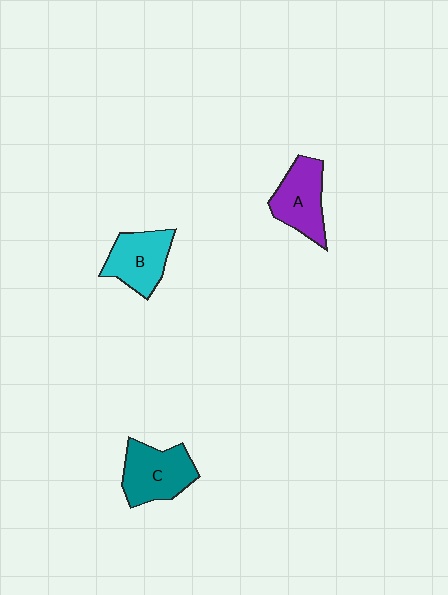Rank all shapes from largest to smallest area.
From largest to smallest: C (teal), A (purple), B (cyan).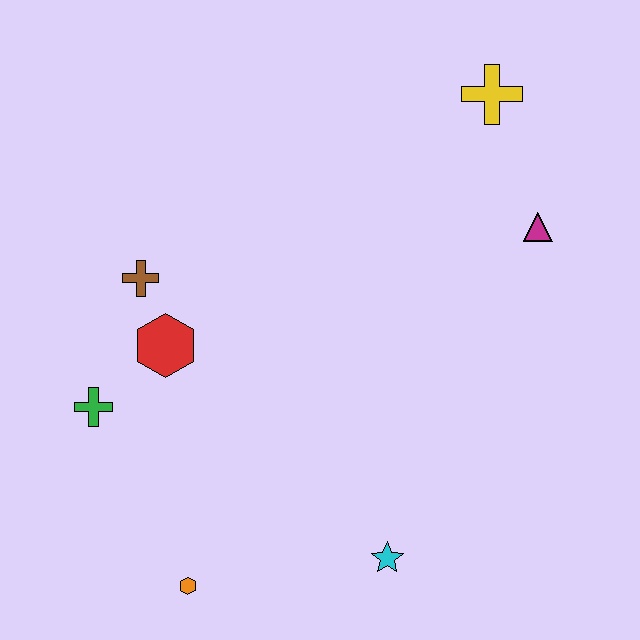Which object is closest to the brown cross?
The red hexagon is closest to the brown cross.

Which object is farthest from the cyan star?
The yellow cross is farthest from the cyan star.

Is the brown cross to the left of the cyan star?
Yes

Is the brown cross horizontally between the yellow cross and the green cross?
Yes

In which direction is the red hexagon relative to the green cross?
The red hexagon is to the right of the green cross.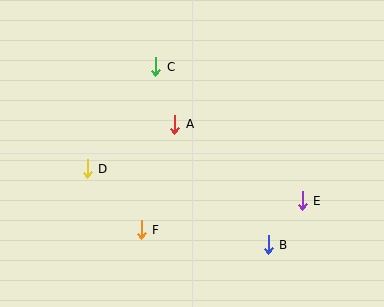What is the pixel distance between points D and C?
The distance between D and C is 123 pixels.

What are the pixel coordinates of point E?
Point E is at (302, 201).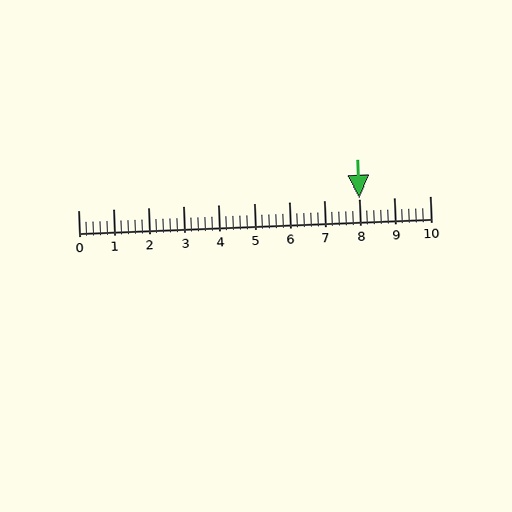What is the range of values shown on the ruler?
The ruler shows values from 0 to 10.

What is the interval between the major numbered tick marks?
The major tick marks are spaced 1 units apart.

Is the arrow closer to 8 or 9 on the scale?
The arrow is closer to 8.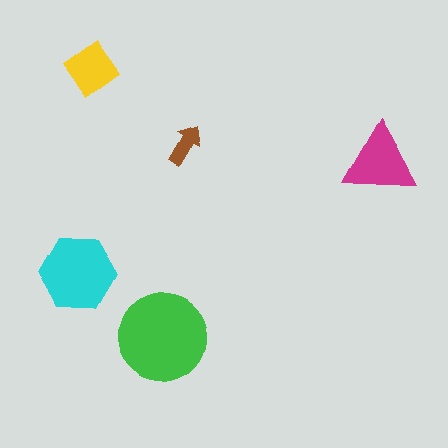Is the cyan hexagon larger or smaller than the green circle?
Smaller.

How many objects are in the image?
There are 5 objects in the image.